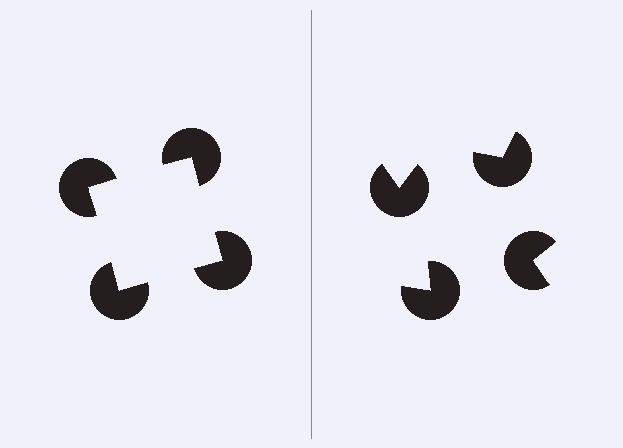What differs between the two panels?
The pac-man discs are positioned identically on both sides; only the wedge orientations differ. On the left they align to a square; on the right they are misaligned.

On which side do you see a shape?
An illusory square appears on the left side. On the right side the wedge cuts are rotated, so no coherent shape forms.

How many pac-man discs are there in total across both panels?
8 — 4 on each side.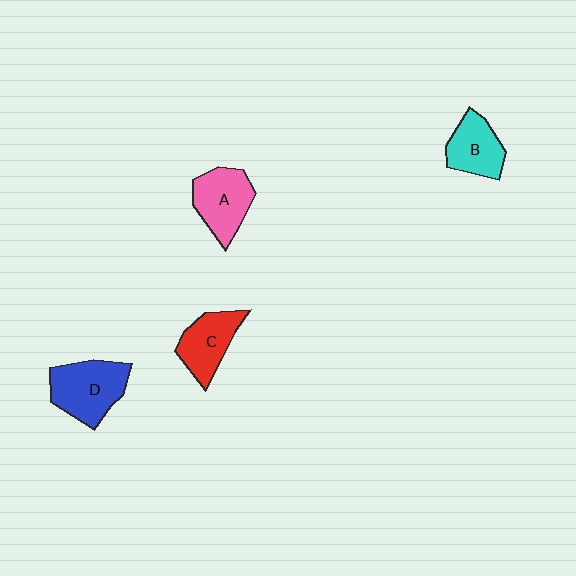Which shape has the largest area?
Shape D (blue).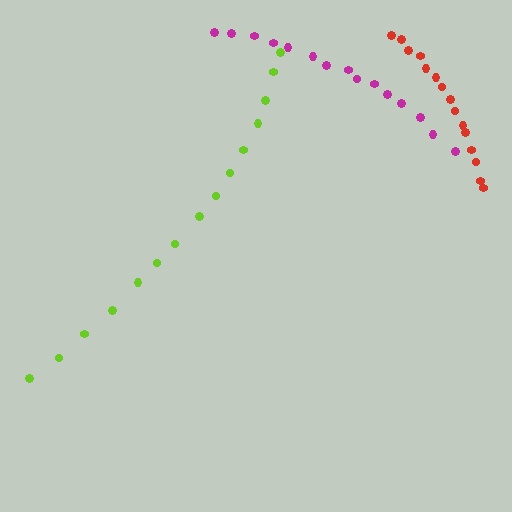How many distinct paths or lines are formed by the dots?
There are 3 distinct paths.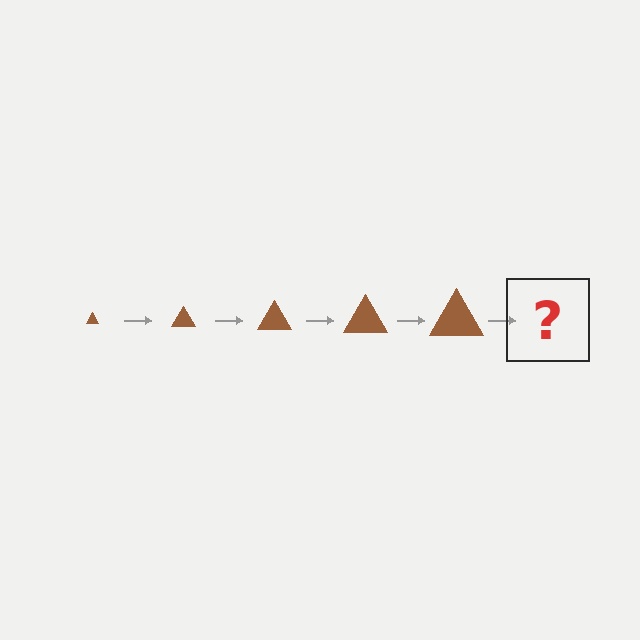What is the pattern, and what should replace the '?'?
The pattern is that the triangle gets progressively larger each step. The '?' should be a brown triangle, larger than the previous one.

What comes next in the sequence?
The next element should be a brown triangle, larger than the previous one.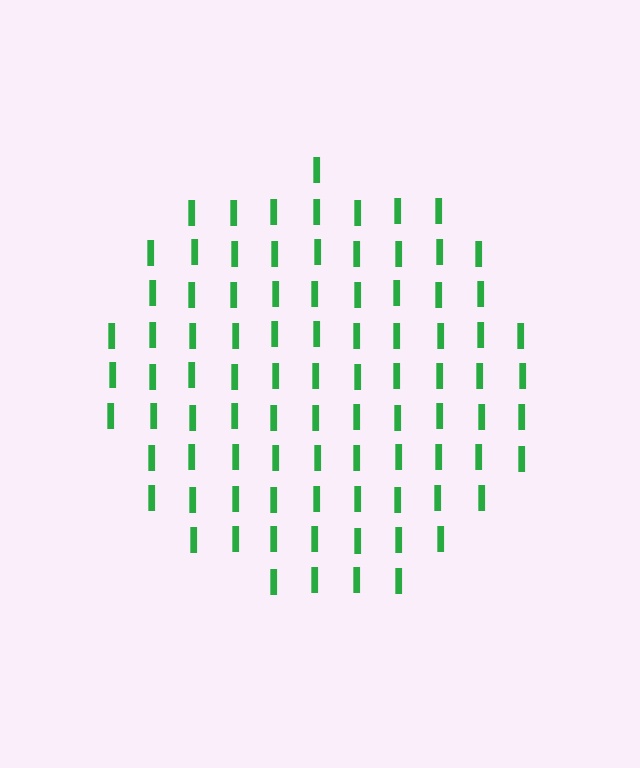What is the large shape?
The large shape is a circle.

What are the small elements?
The small elements are letter I's.